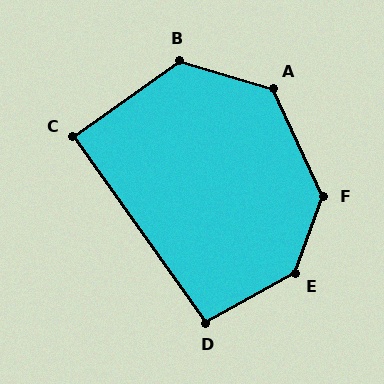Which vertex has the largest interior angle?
E, at approximately 139 degrees.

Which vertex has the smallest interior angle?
C, at approximately 90 degrees.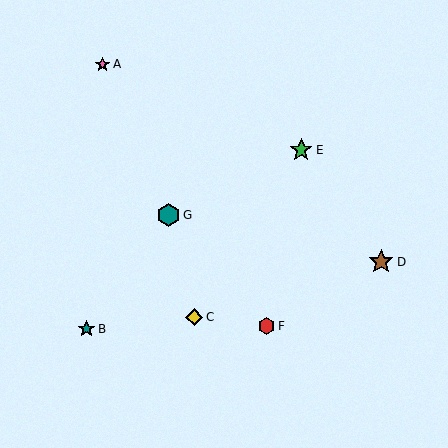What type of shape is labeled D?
Shape D is a brown star.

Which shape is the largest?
The brown star (labeled D) is the largest.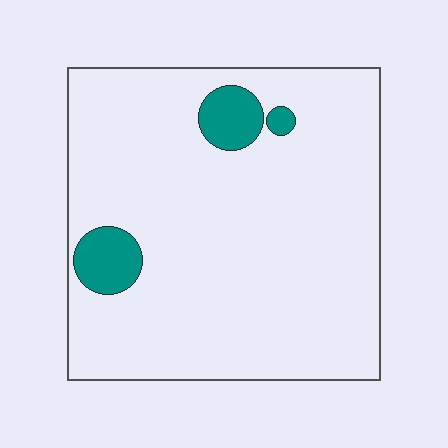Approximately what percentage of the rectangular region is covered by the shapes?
Approximately 10%.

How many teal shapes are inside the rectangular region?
3.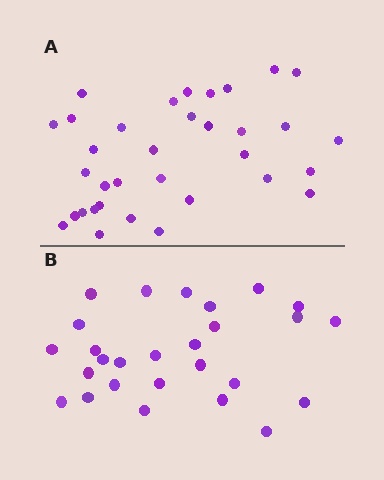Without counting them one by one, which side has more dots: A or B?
Region A (the top region) has more dots.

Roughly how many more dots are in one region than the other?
Region A has roughly 8 or so more dots than region B.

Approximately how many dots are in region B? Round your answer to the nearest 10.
About 30 dots. (The exact count is 27, which rounds to 30.)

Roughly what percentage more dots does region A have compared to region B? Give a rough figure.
About 25% more.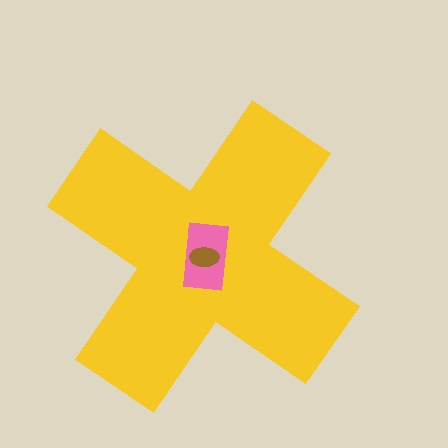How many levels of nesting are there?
3.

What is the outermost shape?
The yellow cross.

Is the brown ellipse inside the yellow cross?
Yes.